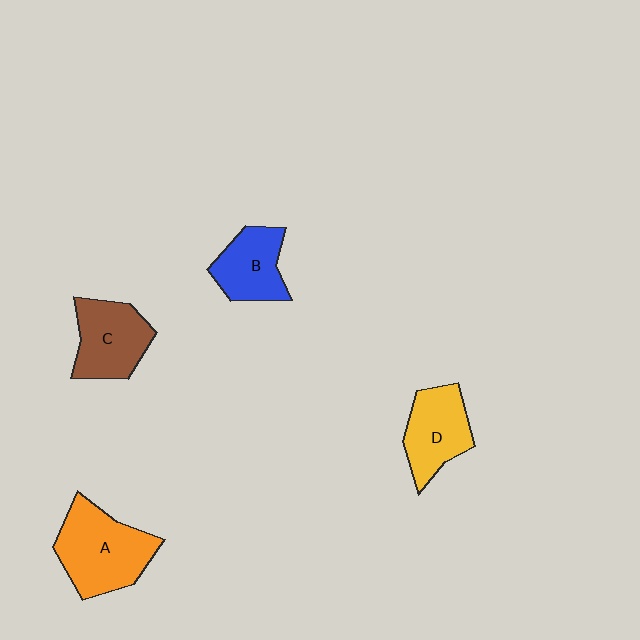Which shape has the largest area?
Shape A (orange).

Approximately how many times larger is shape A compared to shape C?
Approximately 1.3 times.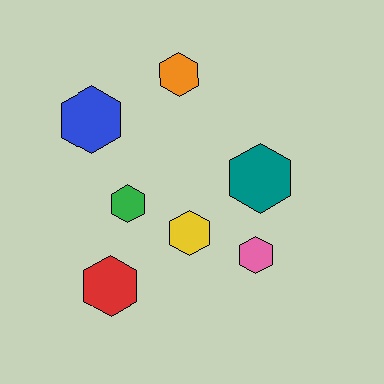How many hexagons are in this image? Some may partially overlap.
There are 7 hexagons.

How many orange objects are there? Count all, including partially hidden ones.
There is 1 orange object.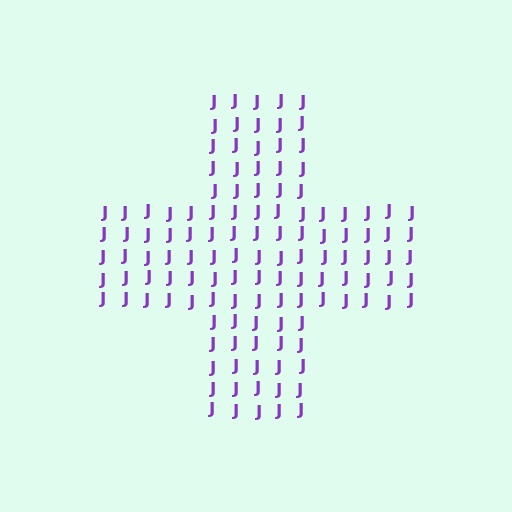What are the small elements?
The small elements are letter J's.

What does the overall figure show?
The overall figure shows a cross.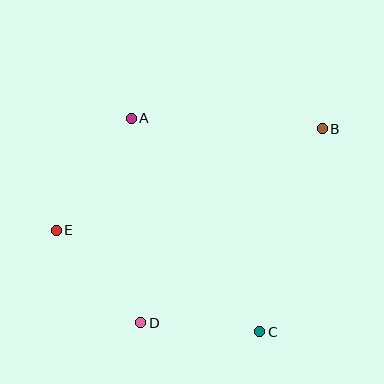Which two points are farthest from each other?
Points B and E are farthest from each other.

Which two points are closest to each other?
Points C and D are closest to each other.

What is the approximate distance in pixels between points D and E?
The distance between D and E is approximately 125 pixels.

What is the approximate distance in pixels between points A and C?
The distance between A and C is approximately 249 pixels.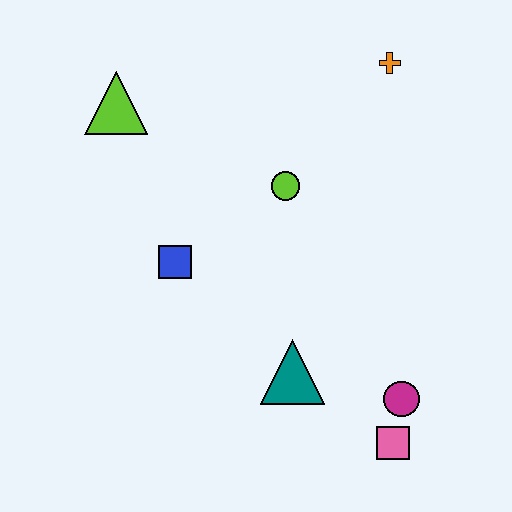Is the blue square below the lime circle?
Yes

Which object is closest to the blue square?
The lime circle is closest to the blue square.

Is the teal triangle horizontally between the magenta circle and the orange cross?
No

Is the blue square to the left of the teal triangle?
Yes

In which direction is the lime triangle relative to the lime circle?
The lime triangle is to the left of the lime circle.